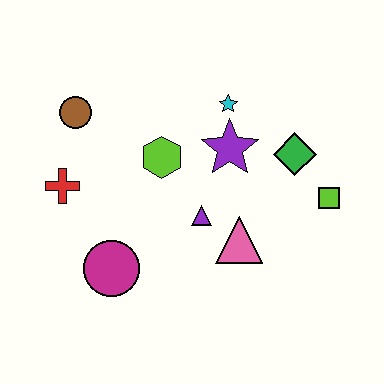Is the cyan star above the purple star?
Yes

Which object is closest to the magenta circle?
The red cross is closest to the magenta circle.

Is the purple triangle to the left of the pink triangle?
Yes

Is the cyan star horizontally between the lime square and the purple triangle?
Yes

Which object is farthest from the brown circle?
The lime square is farthest from the brown circle.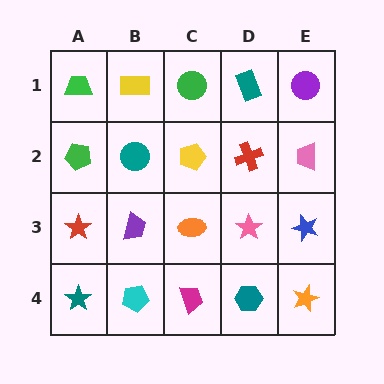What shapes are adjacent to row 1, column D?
A red cross (row 2, column D), a green circle (row 1, column C), a purple circle (row 1, column E).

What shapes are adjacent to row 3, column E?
A pink trapezoid (row 2, column E), an orange star (row 4, column E), a pink star (row 3, column D).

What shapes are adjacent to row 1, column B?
A teal circle (row 2, column B), a green trapezoid (row 1, column A), a green circle (row 1, column C).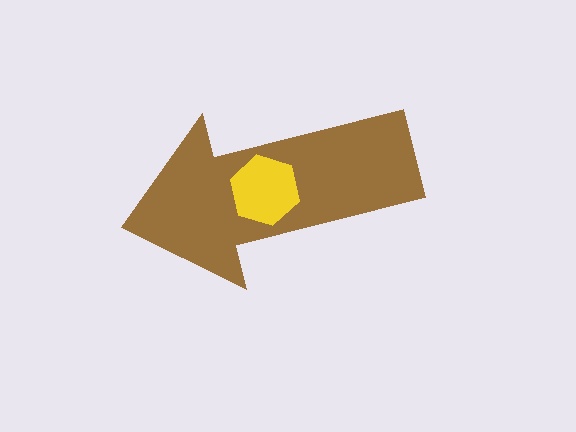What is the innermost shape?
The yellow hexagon.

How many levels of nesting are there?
2.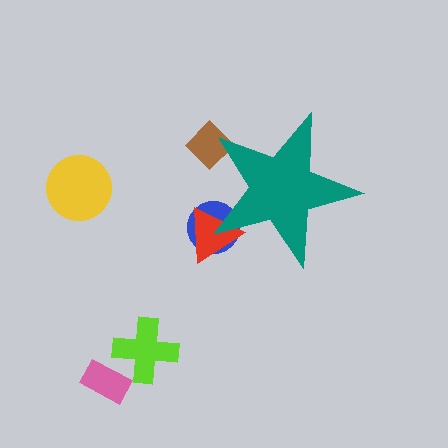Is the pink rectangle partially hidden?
No, the pink rectangle is fully visible.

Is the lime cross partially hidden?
No, the lime cross is fully visible.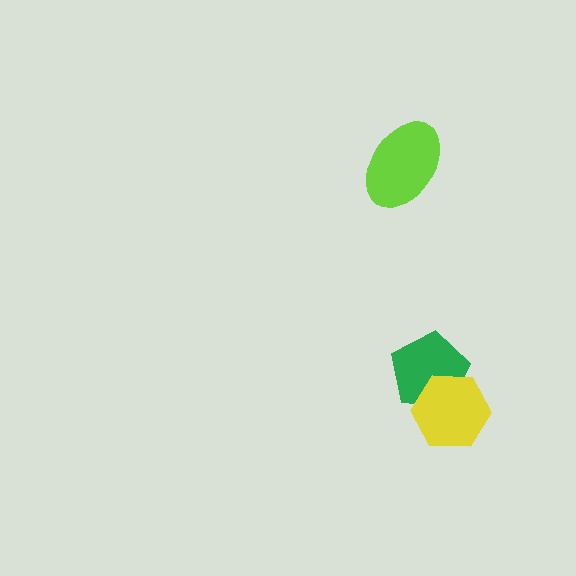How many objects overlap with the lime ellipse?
0 objects overlap with the lime ellipse.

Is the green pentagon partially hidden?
Yes, it is partially covered by another shape.